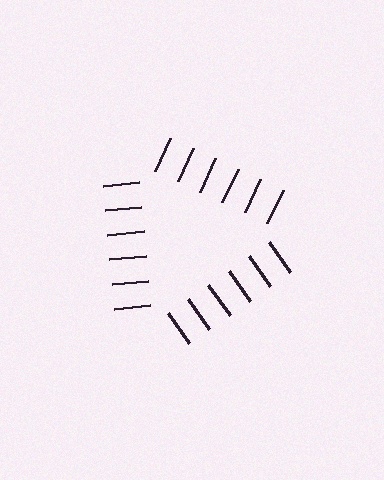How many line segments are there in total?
18 — 6 along each of the 3 edges.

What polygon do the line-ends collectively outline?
An illusory triangle — the line segments terminate on its edges but no continuous stroke is drawn.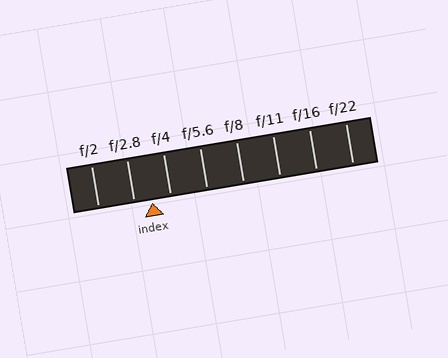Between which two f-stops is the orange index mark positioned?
The index mark is between f/2.8 and f/4.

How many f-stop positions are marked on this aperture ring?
There are 8 f-stop positions marked.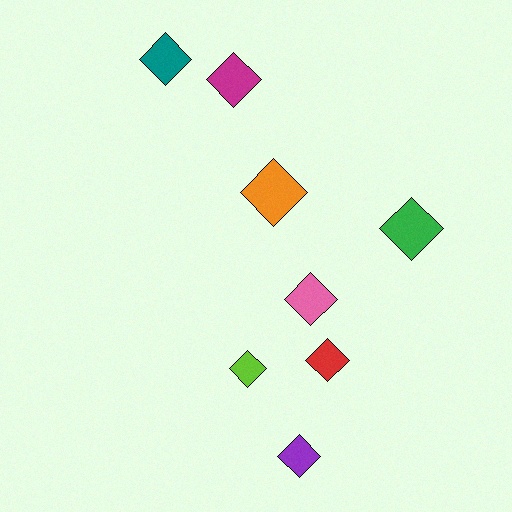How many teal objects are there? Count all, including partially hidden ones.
There is 1 teal object.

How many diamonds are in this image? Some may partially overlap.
There are 8 diamonds.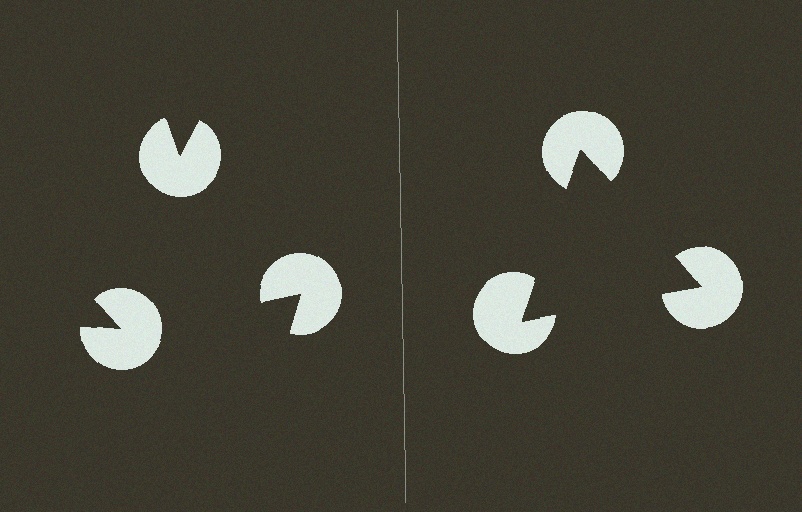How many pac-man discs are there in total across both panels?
6 — 3 on each side.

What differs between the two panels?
The pac-man discs are positioned identically on both sides; only the wedge orientations differ. On the right they align to a triangle; on the left they are misaligned.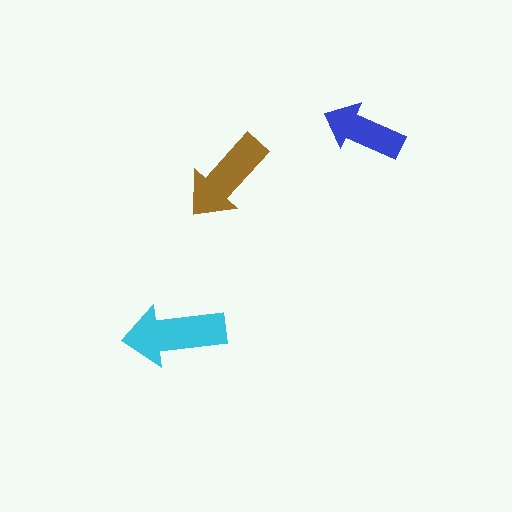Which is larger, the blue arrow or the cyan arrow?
The cyan one.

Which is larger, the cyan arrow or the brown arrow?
The cyan one.